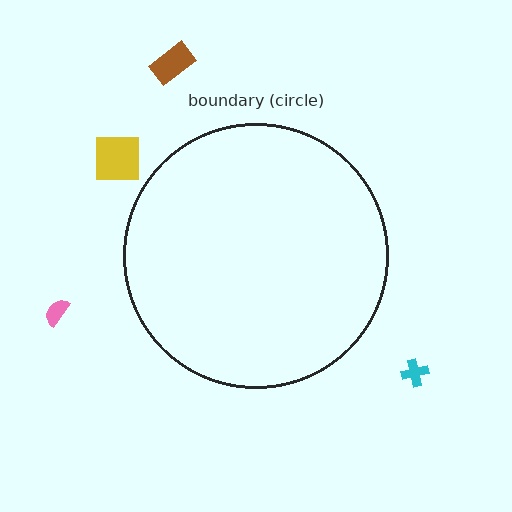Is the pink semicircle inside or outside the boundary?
Outside.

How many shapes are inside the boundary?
0 inside, 4 outside.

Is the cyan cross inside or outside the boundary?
Outside.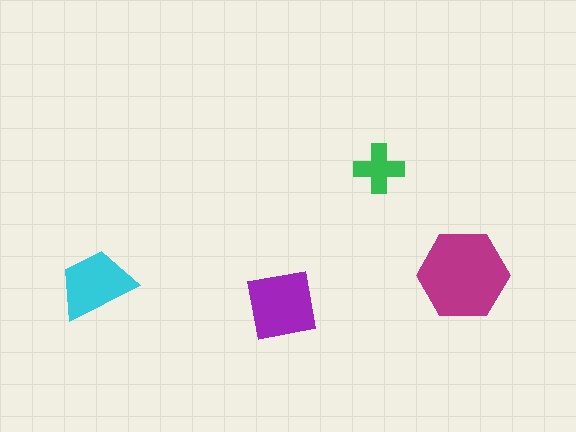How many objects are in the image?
There are 4 objects in the image.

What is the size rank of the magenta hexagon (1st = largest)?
1st.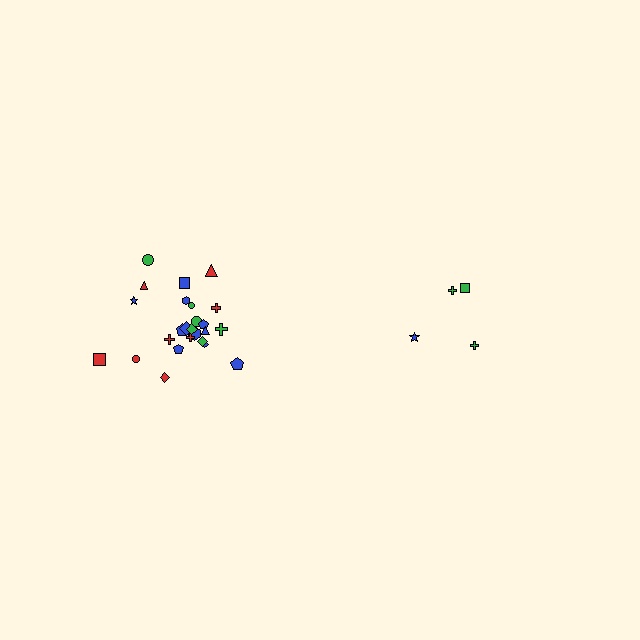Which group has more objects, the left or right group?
The left group.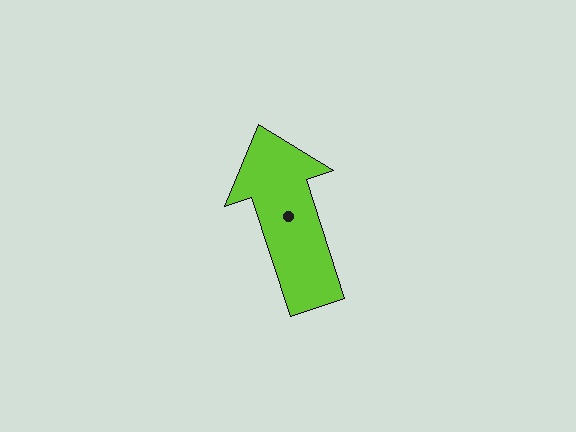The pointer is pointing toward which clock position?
Roughly 11 o'clock.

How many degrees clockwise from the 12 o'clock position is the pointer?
Approximately 342 degrees.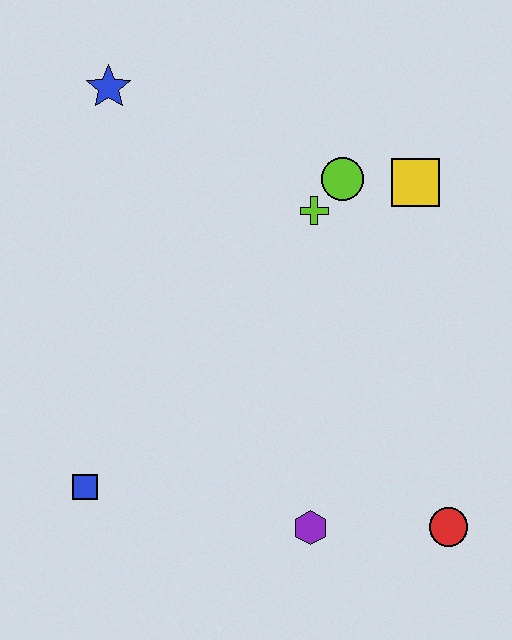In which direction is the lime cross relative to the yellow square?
The lime cross is to the left of the yellow square.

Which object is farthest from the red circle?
The blue star is farthest from the red circle.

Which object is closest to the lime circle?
The lime cross is closest to the lime circle.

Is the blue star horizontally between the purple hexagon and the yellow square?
No